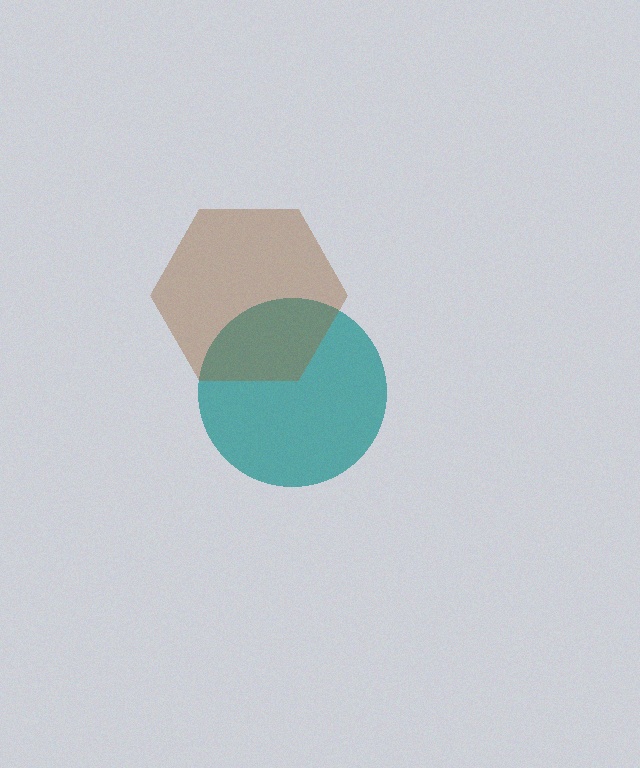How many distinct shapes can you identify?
There are 2 distinct shapes: a teal circle, a brown hexagon.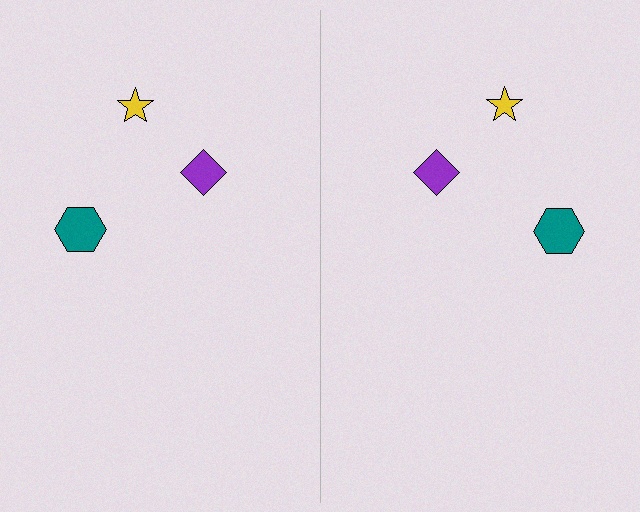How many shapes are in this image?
There are 6 shapes in this image.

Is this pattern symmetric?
Yes, this pattern has bilateral (reflection) symmetry.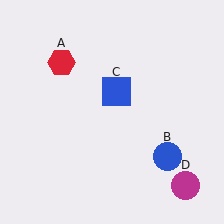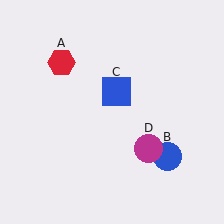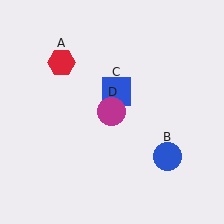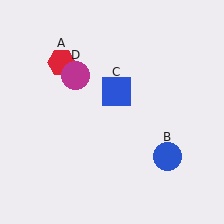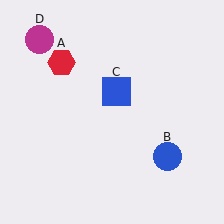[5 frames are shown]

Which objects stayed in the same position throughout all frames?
Red hexagon (object A) and blue circle (object B) and blue square (object C) remained stationary.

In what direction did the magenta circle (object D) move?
The magenta circle (object D) moved up and to the left.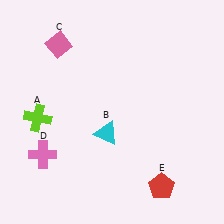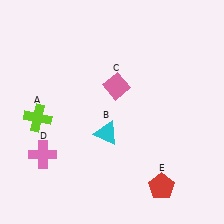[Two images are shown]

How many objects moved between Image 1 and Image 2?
1 object moved between the two images.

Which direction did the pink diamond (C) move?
The pink diamond (C) moved right.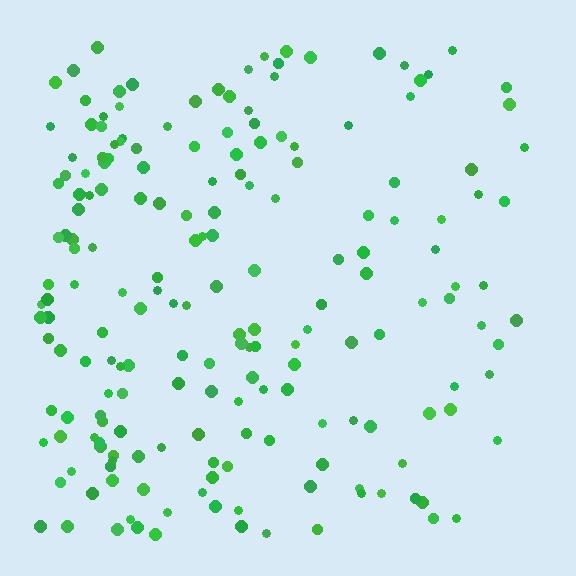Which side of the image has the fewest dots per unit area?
The right.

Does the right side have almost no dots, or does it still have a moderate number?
Still a moderate number, just noticeably fewer than the left.